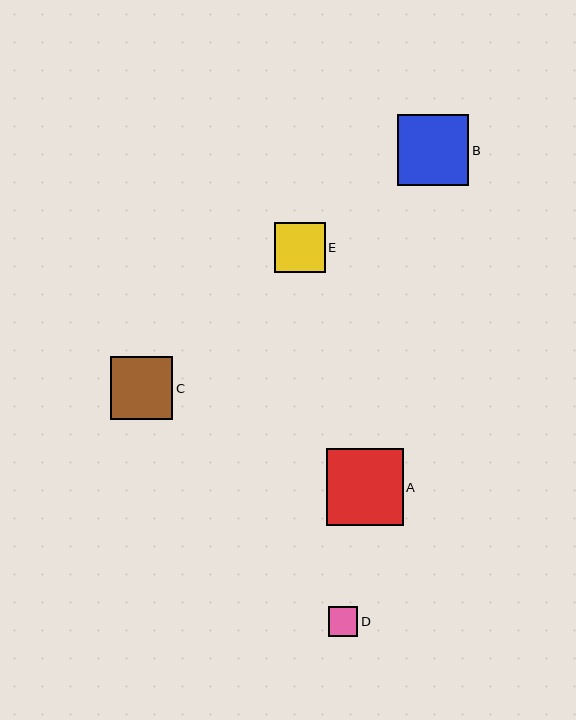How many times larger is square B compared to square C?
Square B is approximately 1.1 times the size of square C.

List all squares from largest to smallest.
From largest to smallest: A, B, C, E, D.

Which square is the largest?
Square A is the largest with a size of approximately 77 pixels.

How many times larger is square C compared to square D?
Square C is approximately 2.1 times the size of square D.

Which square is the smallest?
Square D is the smallest with a size of approximately 30 pixels.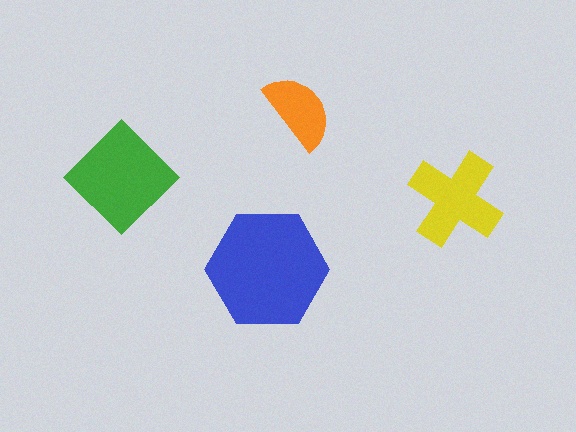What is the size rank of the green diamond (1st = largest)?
2nd.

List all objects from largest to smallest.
The blue hexagon, the green diamond, the yellow cross, the orange semicircle.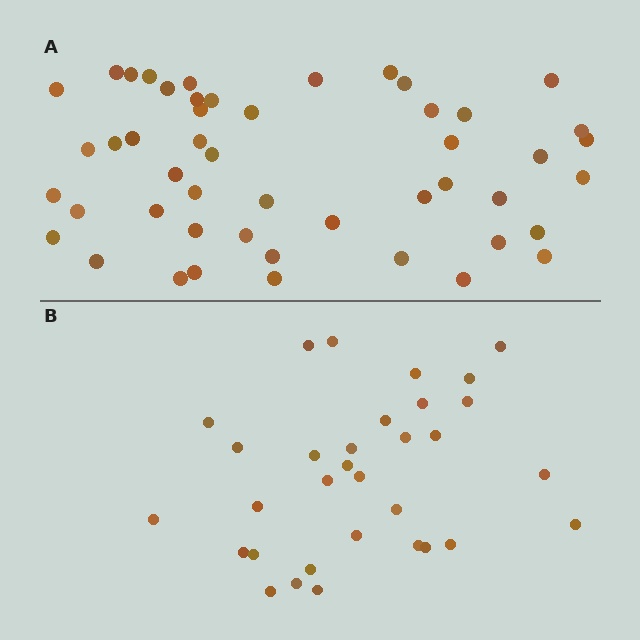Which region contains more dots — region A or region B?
Region A (the top region) has more dots.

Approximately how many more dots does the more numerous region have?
Region A has approximately 15 more dots than region B.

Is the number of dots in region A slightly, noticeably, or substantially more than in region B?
Region A has substantially more. The ratio is roughly 1.5 to 1.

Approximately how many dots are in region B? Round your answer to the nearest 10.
About 30 dots. (The exact count is 32, which rounds to 30.)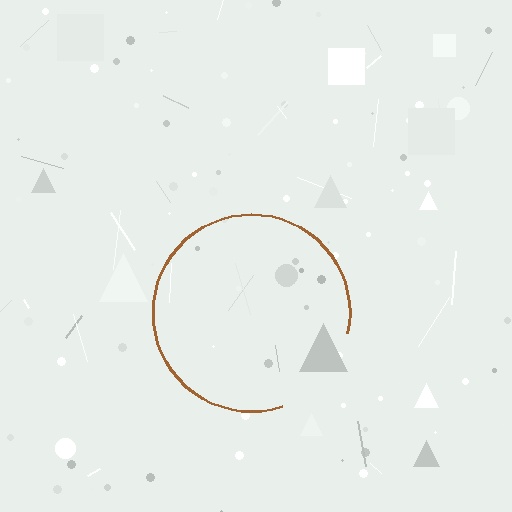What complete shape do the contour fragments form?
The contour fragments form a circle.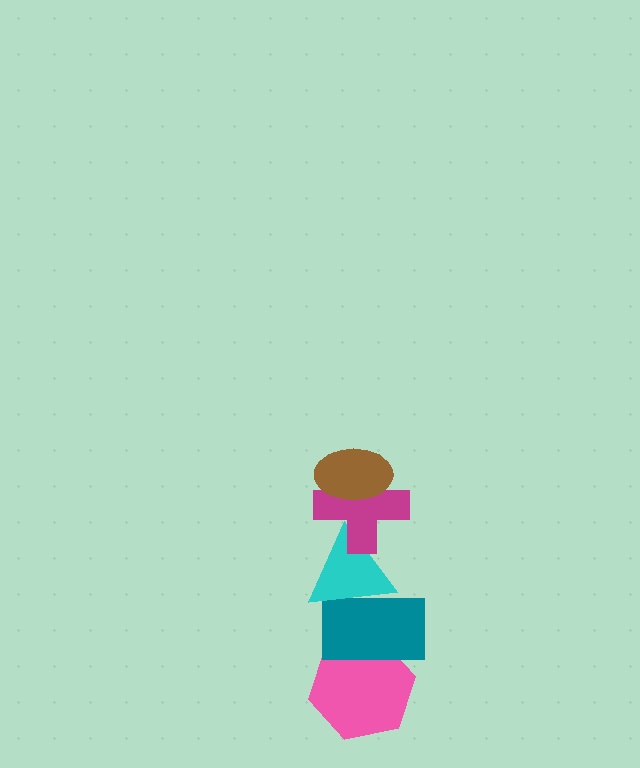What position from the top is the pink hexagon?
The pink hexagon is 5th from the top.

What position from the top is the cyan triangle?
The cyan triangle is 3rd from the top.